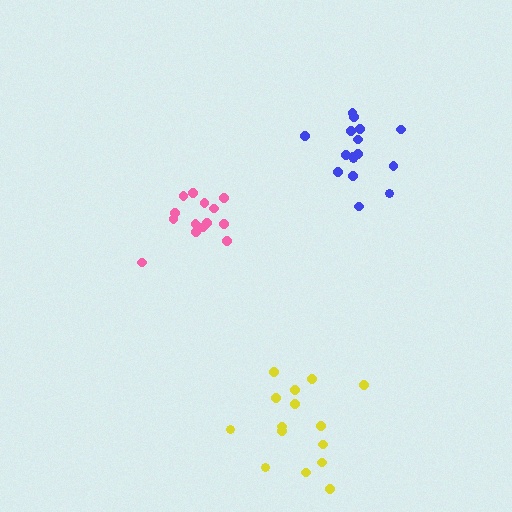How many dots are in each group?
Group 1: 15 dots, Group 2: 15 dots, Group 3: 16 dots (46 total).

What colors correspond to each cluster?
The clusters are colored: pink, yellow, blue.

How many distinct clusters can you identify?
There are 3 distinct clusters.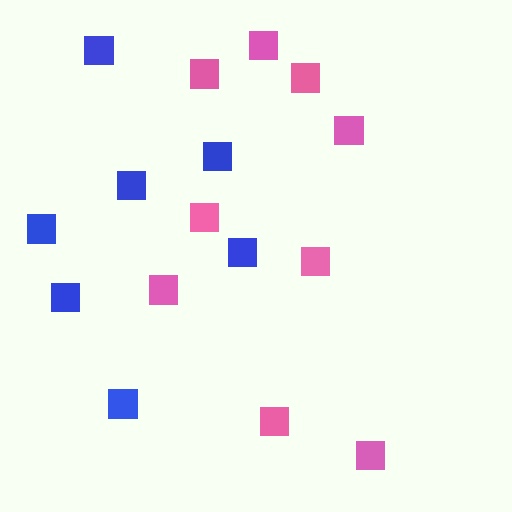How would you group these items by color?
There are 2 groups: one group of blue squares (7) and one group of pink squares (9).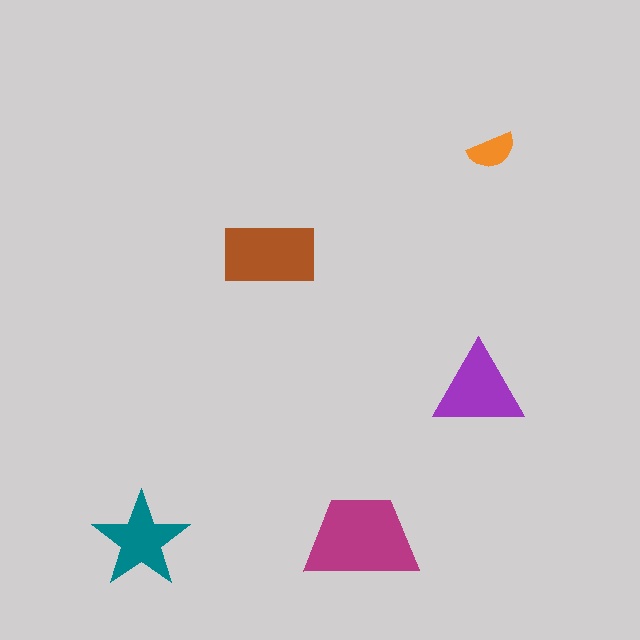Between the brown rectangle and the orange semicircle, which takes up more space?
The brown rectangle.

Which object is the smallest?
The orange semicircle.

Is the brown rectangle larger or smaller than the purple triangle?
Larger.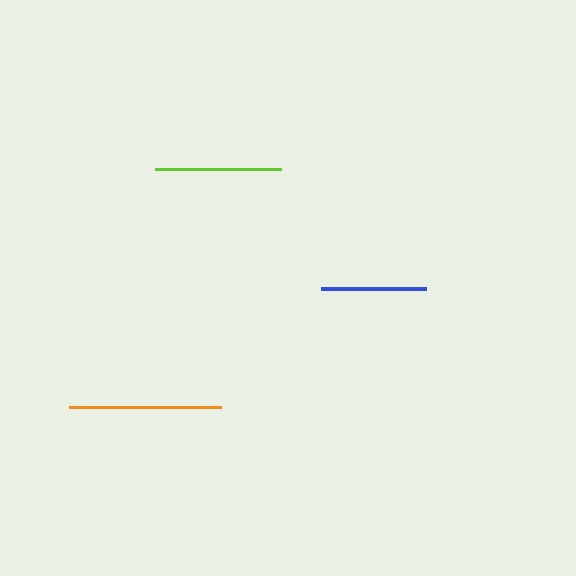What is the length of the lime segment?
The lime segment is approximately 126 pixels long.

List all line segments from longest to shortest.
From longest to shortest: orange, lime, blue.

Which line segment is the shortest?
The blue line is the shortest at approximately 105 pixels.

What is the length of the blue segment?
The blue segment is approximately 105 pixels long.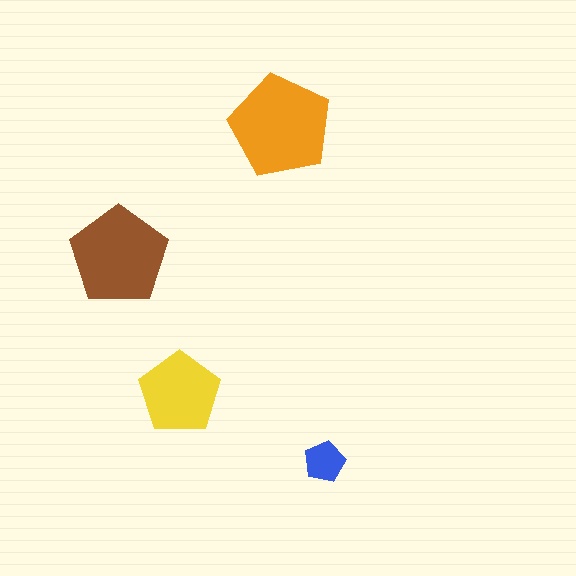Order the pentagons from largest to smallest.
the orange one, the brown one, the yellow one, the blue one.